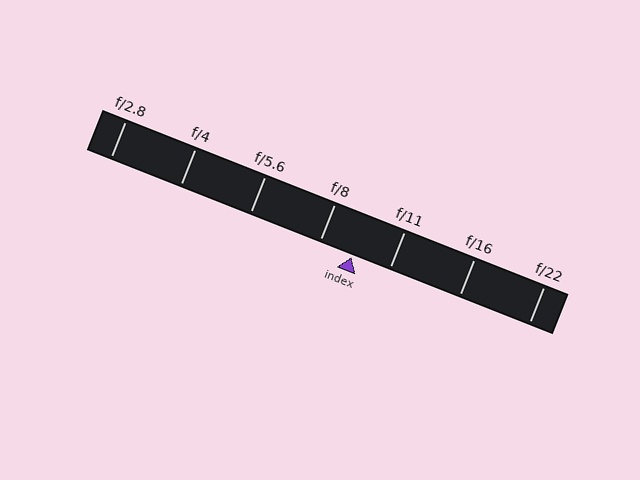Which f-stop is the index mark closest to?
The index mark is closest to f/8.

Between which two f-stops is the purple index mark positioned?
The index mark is between f/8 and f/11.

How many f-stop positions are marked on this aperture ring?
There are 7 f-stop positions marked.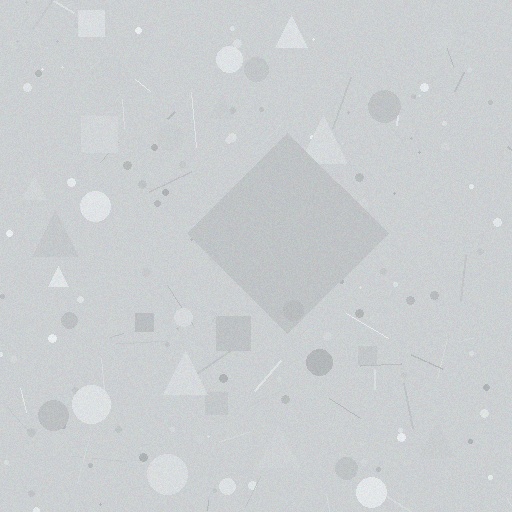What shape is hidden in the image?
A diamond is hidden in the image.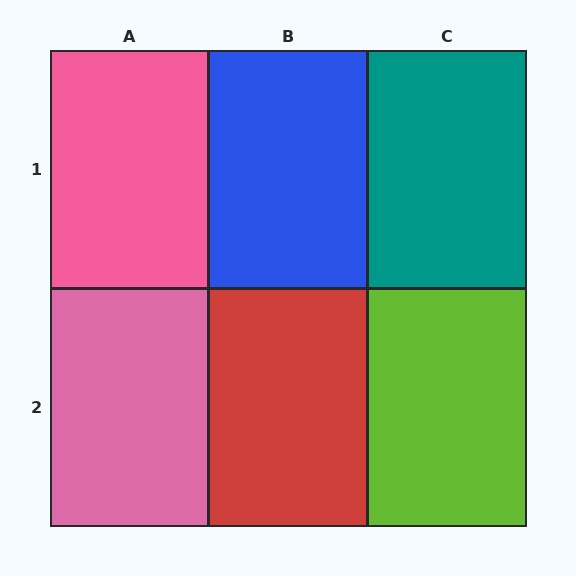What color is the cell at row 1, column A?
Pink.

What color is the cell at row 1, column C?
Teal.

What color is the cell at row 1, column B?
Blue.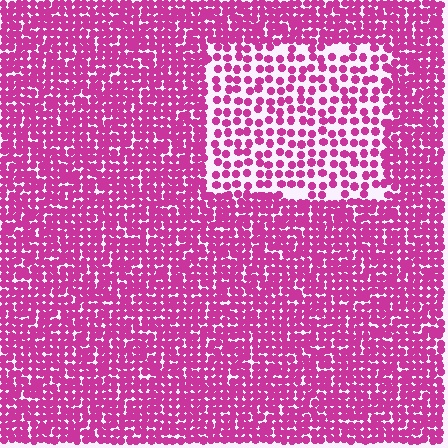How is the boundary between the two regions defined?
The boundary is defined by a change in element density (approximately 2.0x ratio). All elements are the same color, size, and shape.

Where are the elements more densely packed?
The elements are more densely packed outside the rectangle boundary.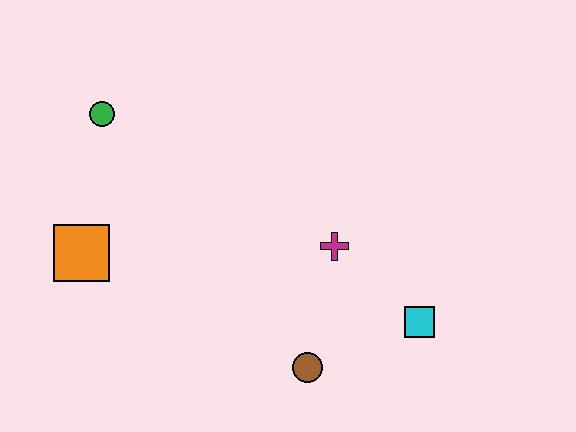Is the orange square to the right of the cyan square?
No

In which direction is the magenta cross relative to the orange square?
The magenta cross is to the right of the orange square.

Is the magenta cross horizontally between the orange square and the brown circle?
No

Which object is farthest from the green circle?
The cyan square is farthest from the green circle.